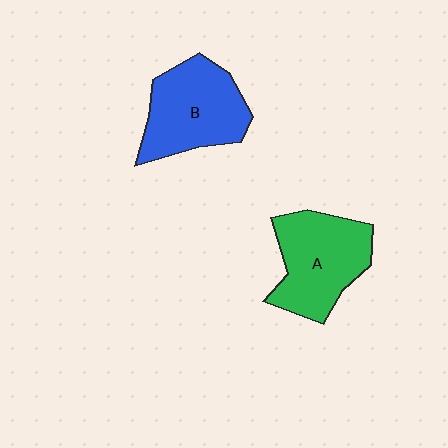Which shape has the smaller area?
Shape B (blue).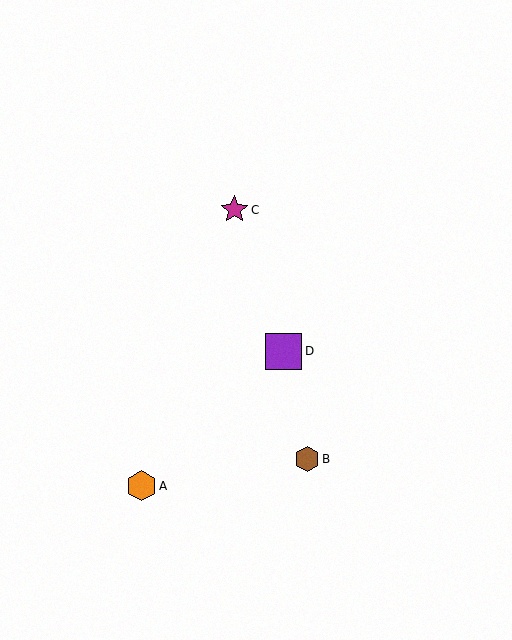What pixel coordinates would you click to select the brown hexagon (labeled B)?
Click at (307, 459) to select the brown hexagon B.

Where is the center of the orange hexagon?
The center of the orange hexagon is at (141, 486).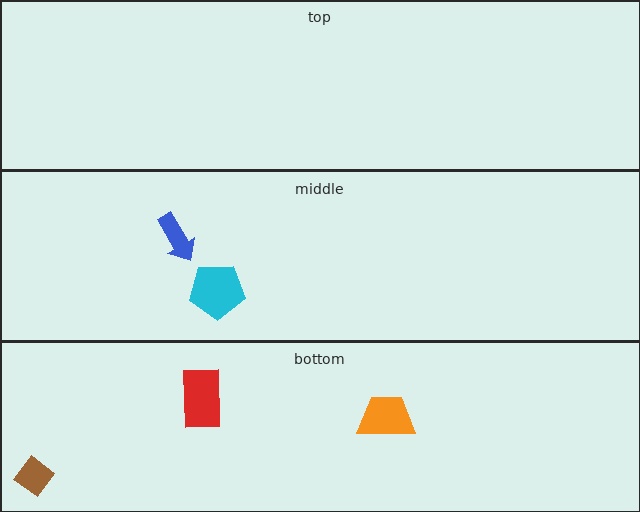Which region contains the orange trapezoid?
The bottom region.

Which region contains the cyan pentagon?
The middle region.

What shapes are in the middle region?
The blue arrow, the cyan pentagon.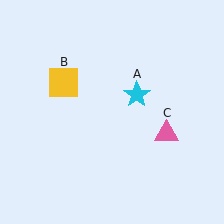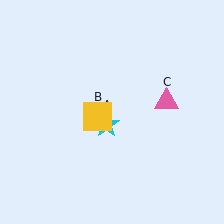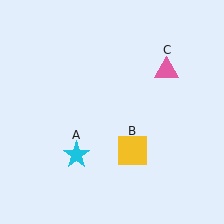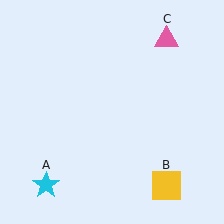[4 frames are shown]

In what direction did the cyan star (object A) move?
The cyan star (object A) moved down and to the left.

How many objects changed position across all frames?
3 objects changed position: cyan star (object A), yellow square (object B), pink triangle (object C).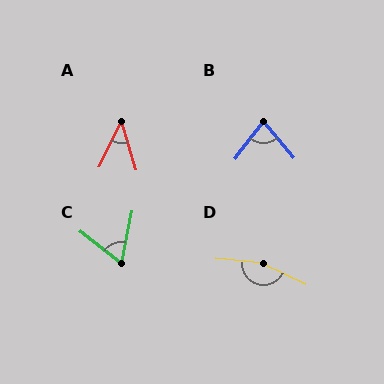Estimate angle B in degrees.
Approximately 77 degrees.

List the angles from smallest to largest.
A (43°), C (64°), B (77°), D (159°).